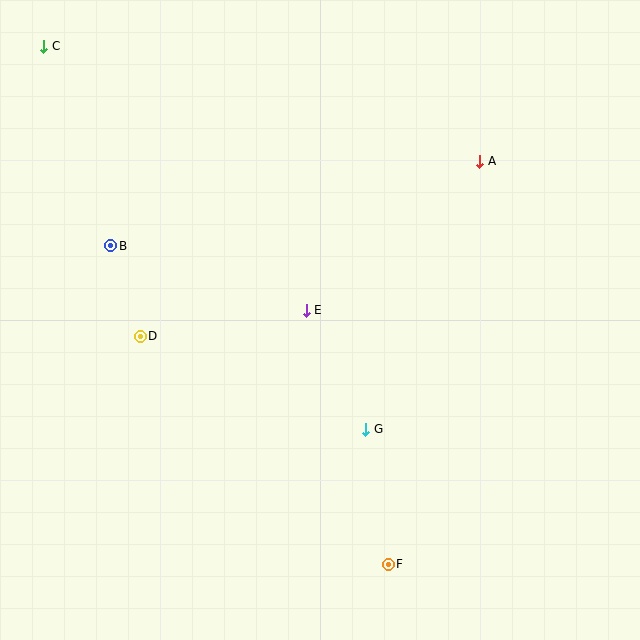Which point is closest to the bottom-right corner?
Point F is closest to the bottom-right corner.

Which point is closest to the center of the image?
Point E at (306, 310) is closest to the center.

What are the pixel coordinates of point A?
Point A is at (480, 161).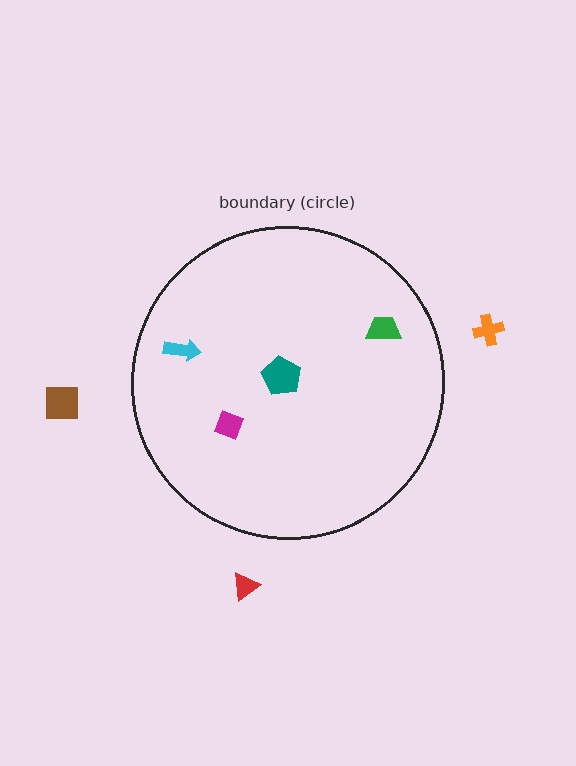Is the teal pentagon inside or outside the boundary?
Inside.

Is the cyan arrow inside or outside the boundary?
Inside.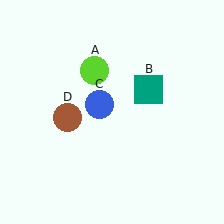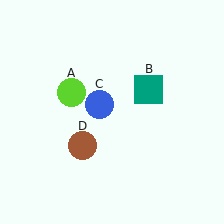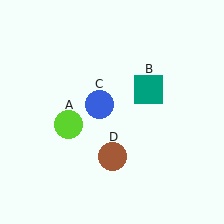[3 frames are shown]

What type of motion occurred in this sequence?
The lime circle (object A), brown circle (object D) rotated counterclockwise around the center of the scene.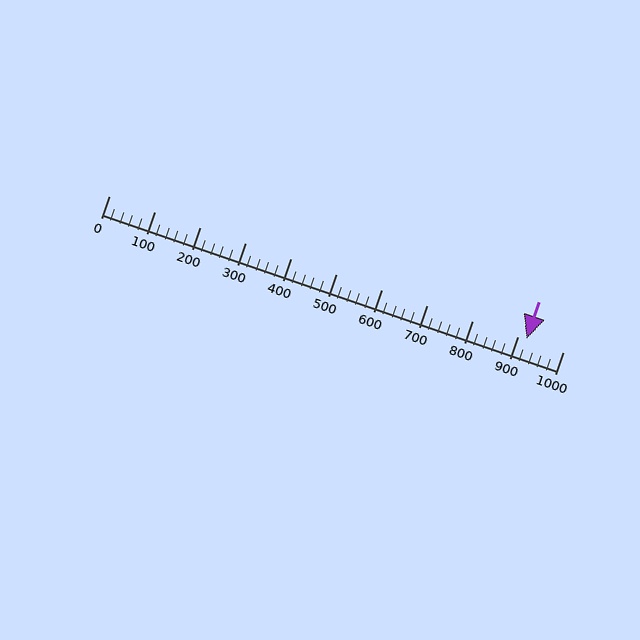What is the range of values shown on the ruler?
The ruler shows values from 0 to 1000.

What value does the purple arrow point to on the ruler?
The purple arrow points to approximately 920.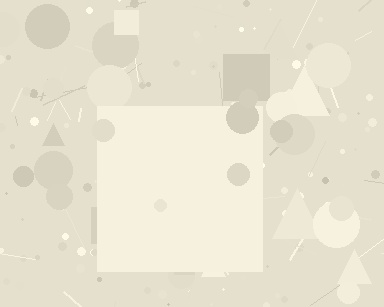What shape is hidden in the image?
A square is hidden in the image.